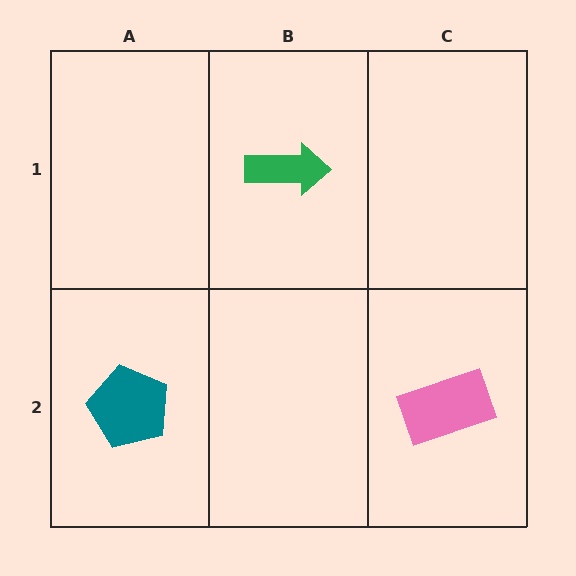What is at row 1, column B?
A green arrow.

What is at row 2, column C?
A pink rectangle.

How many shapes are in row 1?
1 shape.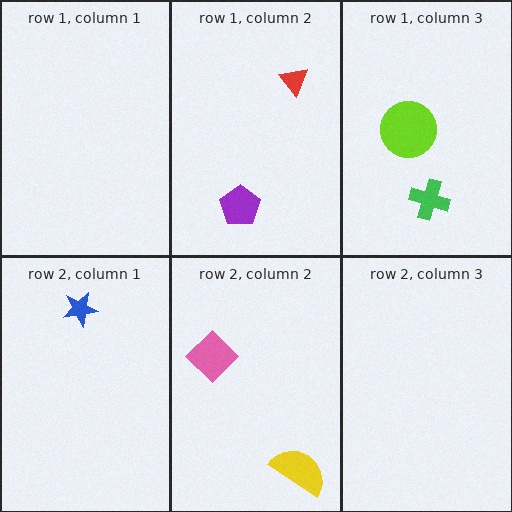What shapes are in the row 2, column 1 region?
The blue star.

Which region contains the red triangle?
The row 1, column 2 region.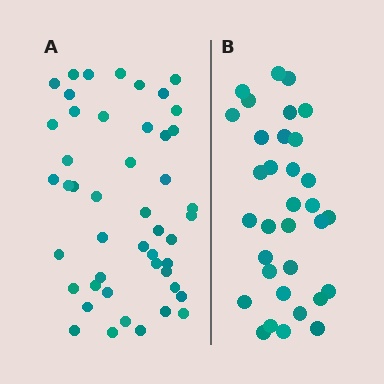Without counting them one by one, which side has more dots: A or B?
Region A (the left region) has more dots.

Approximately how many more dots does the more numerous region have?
Region A has approximately 15 more dots than region B.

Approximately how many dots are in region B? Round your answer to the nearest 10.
About 30 dots. (The exact count is 33, which rounds to 30.)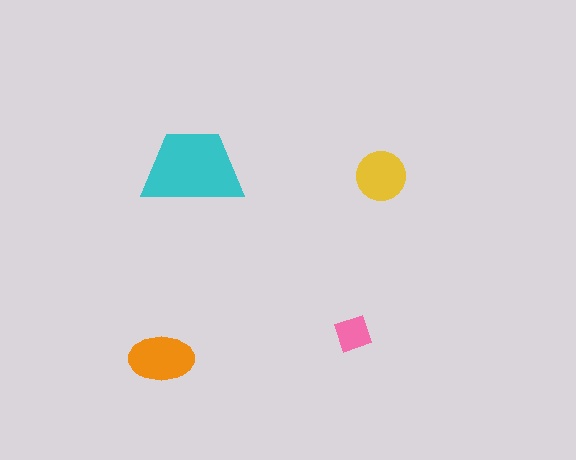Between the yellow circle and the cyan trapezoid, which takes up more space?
The cyan trapezoid.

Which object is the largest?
The cyan trapezoid.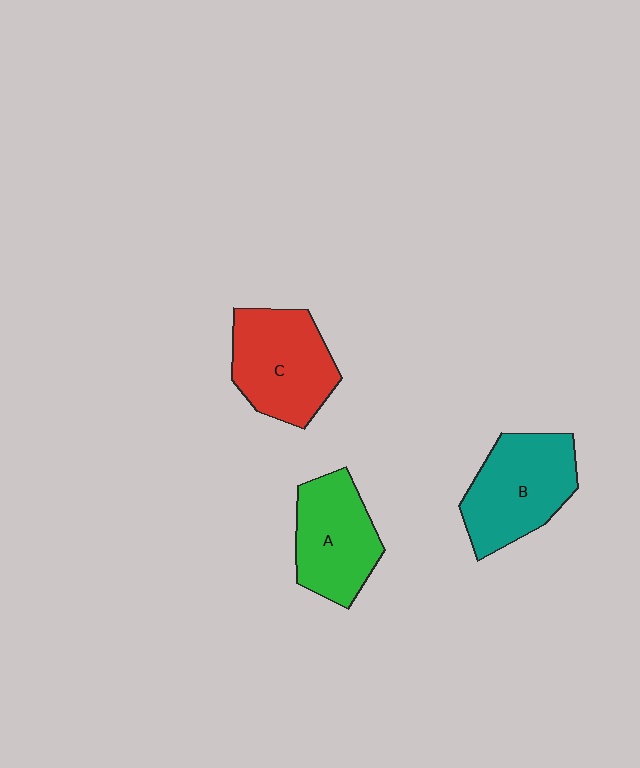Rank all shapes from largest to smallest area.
From largest to smallest: B (teal), C (red), A (green).